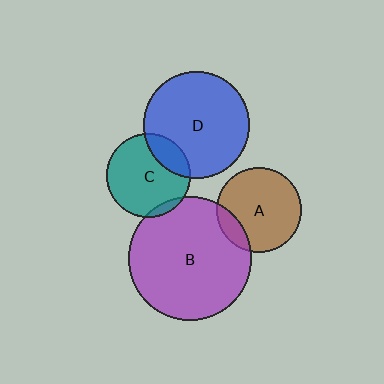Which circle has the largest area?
Circle B (purple).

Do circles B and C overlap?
Yes.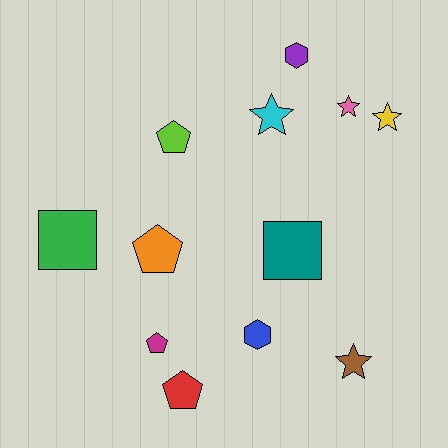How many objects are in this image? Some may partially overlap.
There are 12 objects.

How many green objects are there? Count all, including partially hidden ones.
There is 1 green object.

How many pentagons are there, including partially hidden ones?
There are 4 pentagons.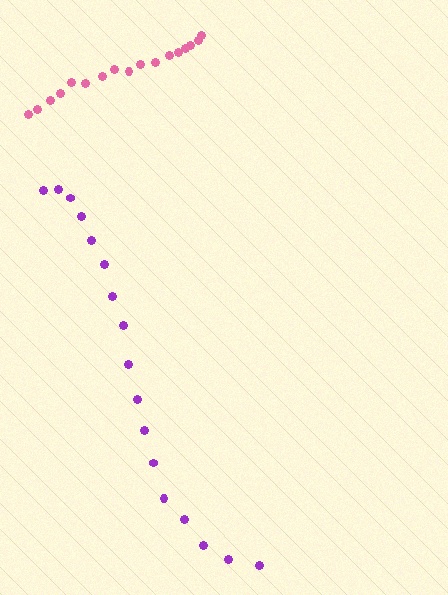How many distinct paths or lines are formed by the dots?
There are 2 distinct paths.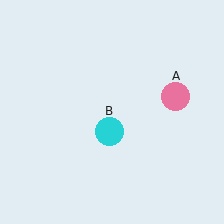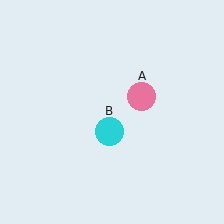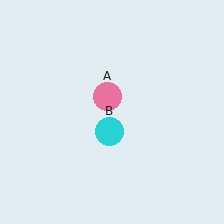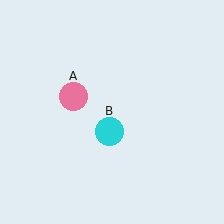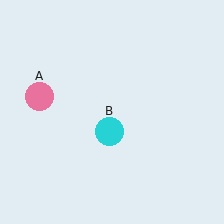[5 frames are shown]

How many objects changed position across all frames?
1 object changed position: pink circle (object A).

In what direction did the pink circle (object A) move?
The pink circle (object A) moved left.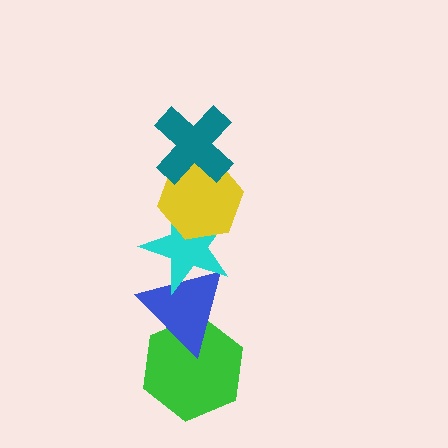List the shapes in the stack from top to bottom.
From top to bottom: the teal cross, the yellow hexagon, the cyan star, the blue triangle, the green hexagon.